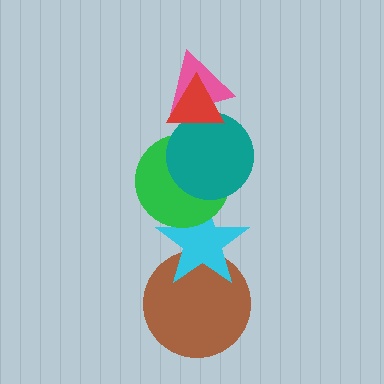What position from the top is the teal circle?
The teal circle is 3rd from the top.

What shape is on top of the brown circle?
The cyan star is on top of the brown circle.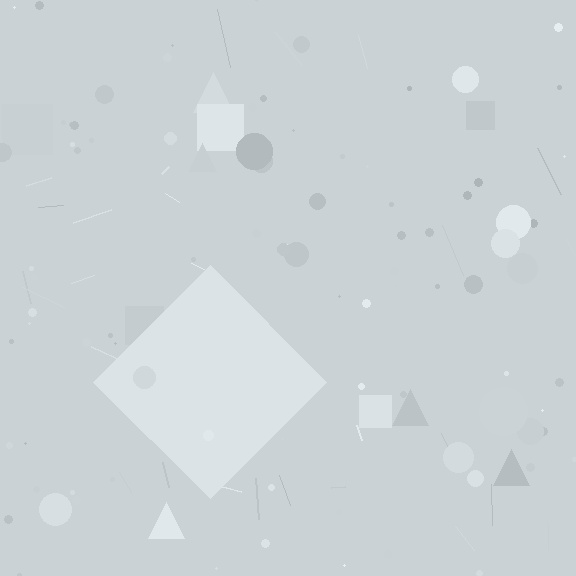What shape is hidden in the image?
A diamond is hidden in the image.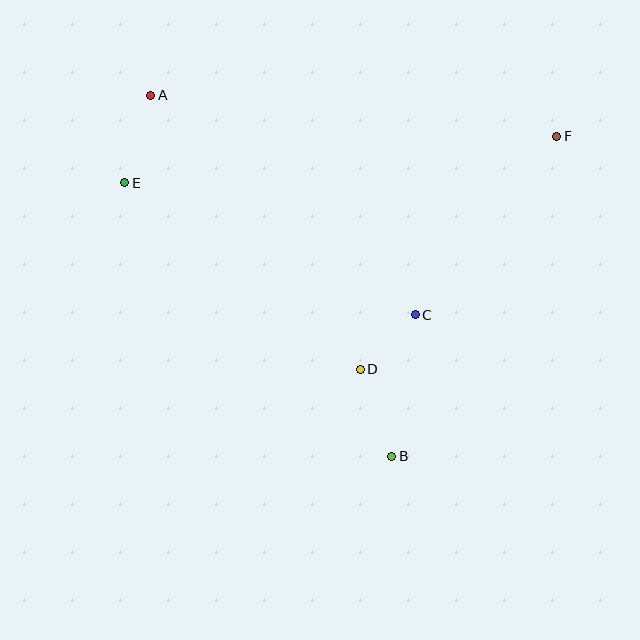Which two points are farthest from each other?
Points E and F are farthest from each other.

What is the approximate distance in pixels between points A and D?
The distance between A and D is approximately 345 pixels.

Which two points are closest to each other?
Points C and D are closest to each other.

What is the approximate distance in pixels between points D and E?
The distance between D and E is approximately 300 pixels.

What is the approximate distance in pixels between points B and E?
The distance between B and E is approximately 382 pixels.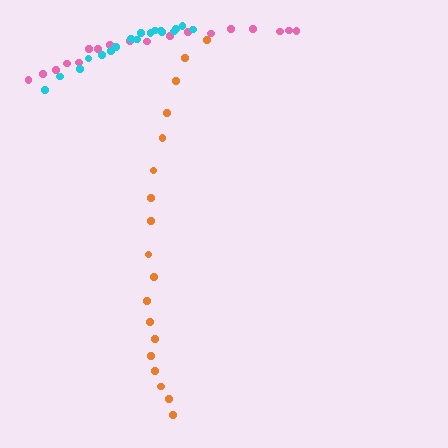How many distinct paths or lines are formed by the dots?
There are 3 distinct paths.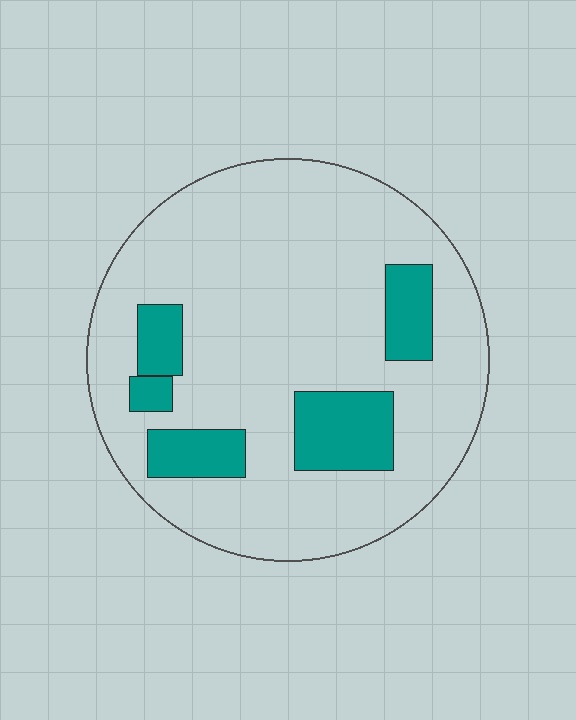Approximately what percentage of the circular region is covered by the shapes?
Approximately 15%.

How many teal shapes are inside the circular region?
5.